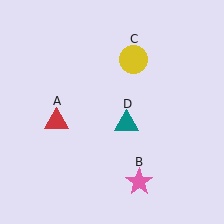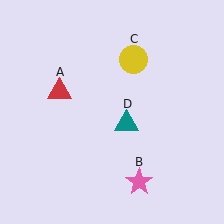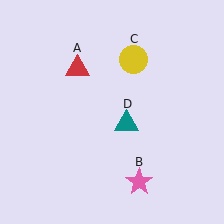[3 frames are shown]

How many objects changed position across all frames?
1 object changed position: red triangle (object A).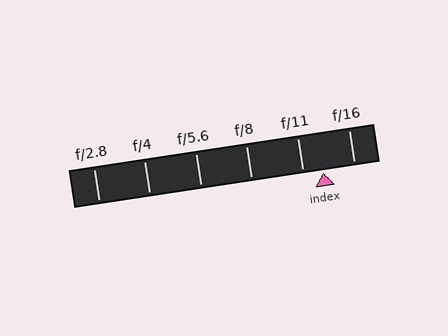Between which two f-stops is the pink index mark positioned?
The index mark is between f/11 and f/16.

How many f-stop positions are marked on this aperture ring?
There are 6 f-stop positions marked.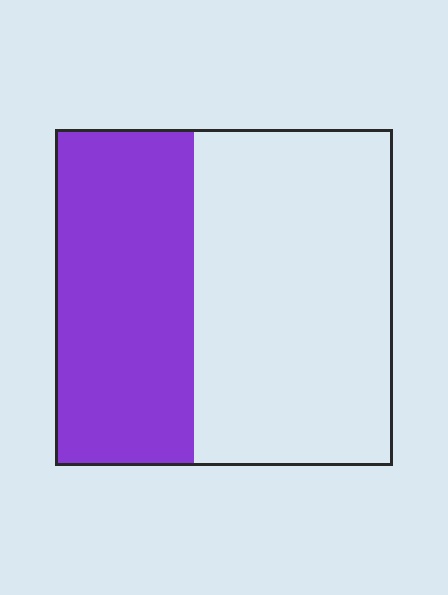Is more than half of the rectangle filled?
No.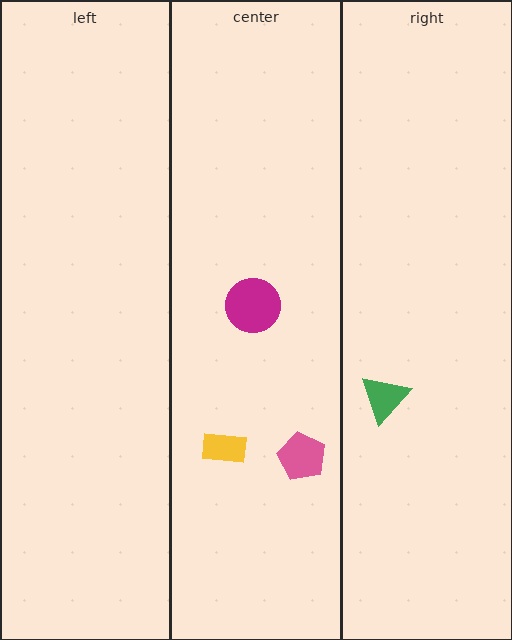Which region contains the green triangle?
The right region.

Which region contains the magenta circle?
The center region.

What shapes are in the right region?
The green triangle.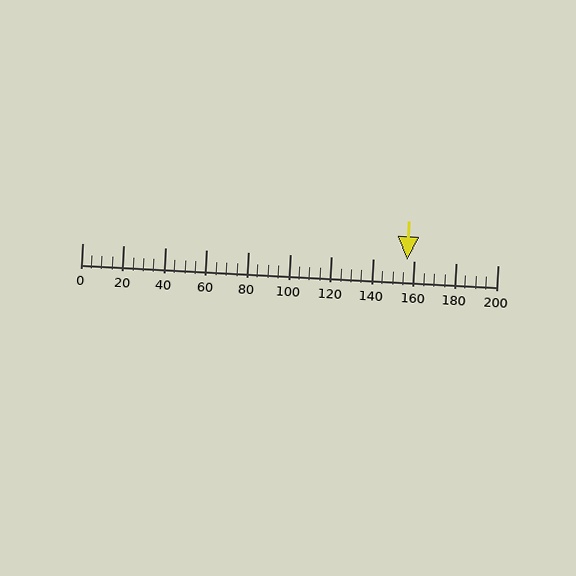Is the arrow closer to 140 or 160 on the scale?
The arrow is closer to 160.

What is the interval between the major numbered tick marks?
The major tick marks are spaced 20 units apart.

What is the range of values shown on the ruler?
The ruler shows values from 0 to 200.